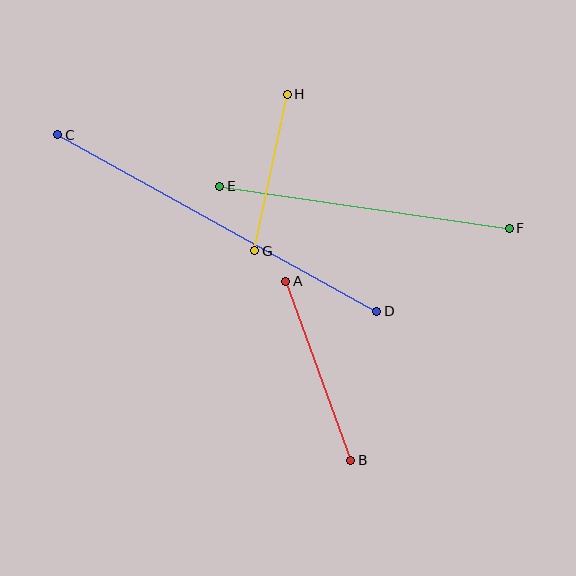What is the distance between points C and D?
The distance is approximately 365 pixels.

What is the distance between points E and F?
The distance is approximately 293 pixels.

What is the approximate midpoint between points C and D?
The midpoint is at approximately (217, 223) pixels.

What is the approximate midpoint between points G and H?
The midpoint is at approximately (271, 173) pixels.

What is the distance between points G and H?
The distance is approximately 160 pixels.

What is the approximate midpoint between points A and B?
The midpoint is at approximately (318, 371) pixels.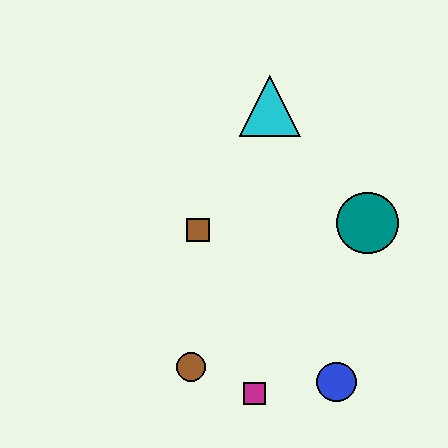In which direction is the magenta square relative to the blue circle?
The magenta square is to the left of the blue circle.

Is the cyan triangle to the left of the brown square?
No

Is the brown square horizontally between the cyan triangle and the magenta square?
No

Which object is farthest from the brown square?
The blue circle is farthest from the brown square.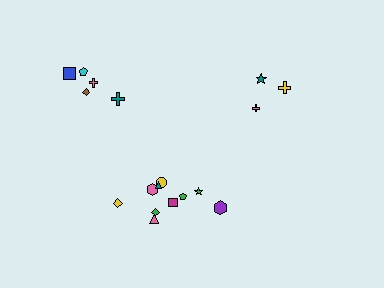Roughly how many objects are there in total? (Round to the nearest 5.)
Roughly 20 objects in total.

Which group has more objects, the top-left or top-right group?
The top-left group.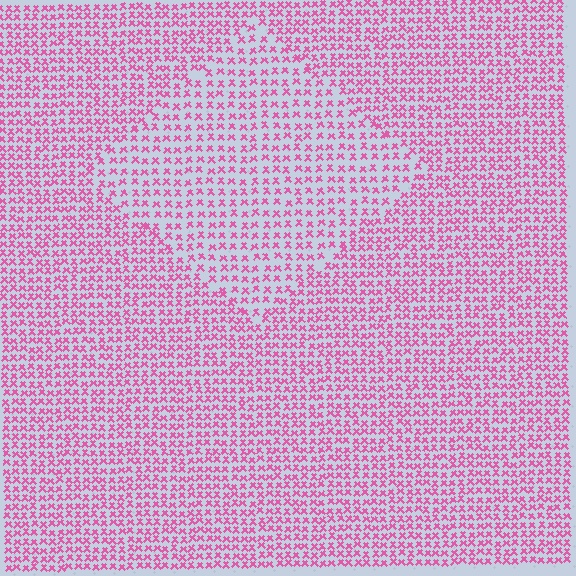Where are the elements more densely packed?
The elements are more densely packed outside the diamond boundary.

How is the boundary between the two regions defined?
The boundary is defined by a change in element density (approximately 1.6x ratio). All elements are the same color, size, and shape.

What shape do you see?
I see a diamond.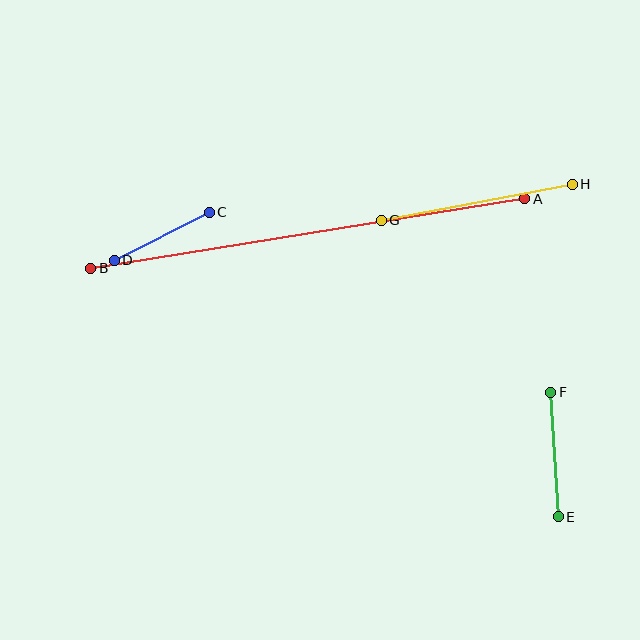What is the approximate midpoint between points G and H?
The midpoint is at approximately (477, 202) pixels.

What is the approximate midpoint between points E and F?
The midpoint is at approximately (554, 455) pixels.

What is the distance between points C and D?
The distance is approximately 107 pixels.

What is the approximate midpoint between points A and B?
The midpoint is at approximately (308, 234) pixels.